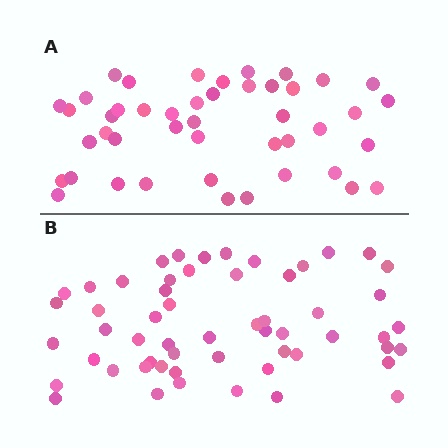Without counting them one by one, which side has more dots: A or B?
Region B (the bottom region) has more dots.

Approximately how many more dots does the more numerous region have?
Region B has roughly 12 or so more dots than region A.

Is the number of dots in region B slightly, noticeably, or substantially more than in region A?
Region B has only slightly more — the two regions are fairly close. The ratio is roughly 1.2 to 1.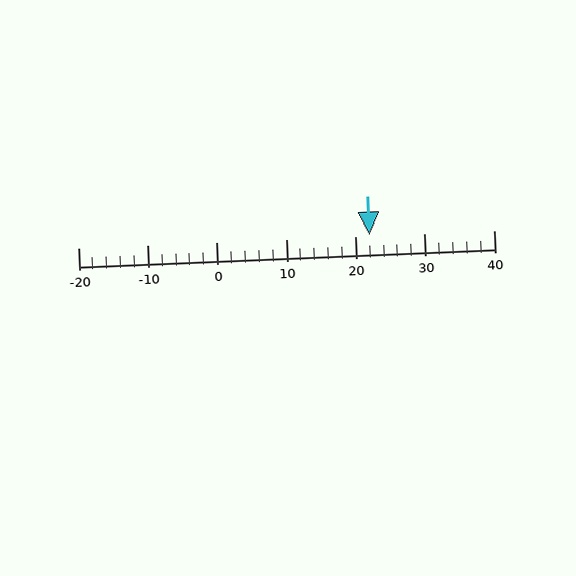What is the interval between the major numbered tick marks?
The major tick marks are spaced 10 units apart.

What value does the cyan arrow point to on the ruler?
The cyan arrow points to approximately 22.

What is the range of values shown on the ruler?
The ruler shows values from -20 to 40.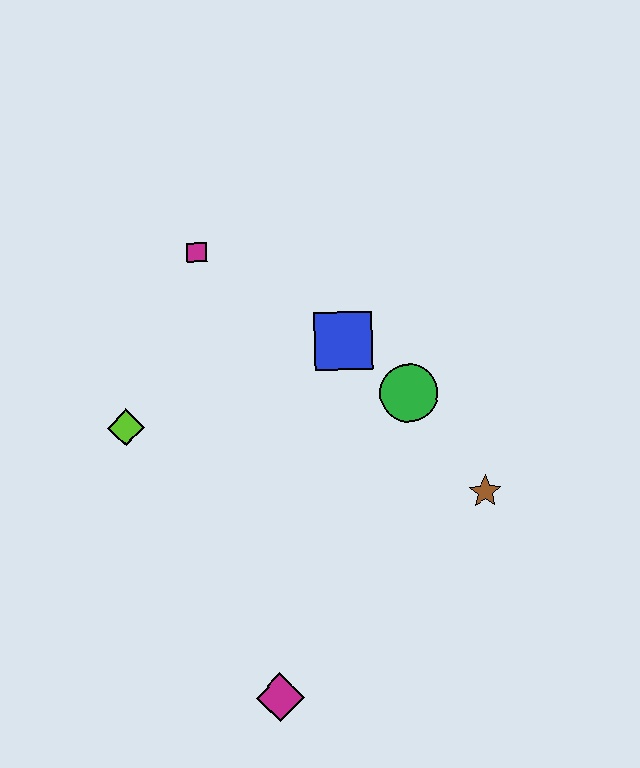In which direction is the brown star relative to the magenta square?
The brown star is to the right of the magenta square.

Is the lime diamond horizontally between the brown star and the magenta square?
No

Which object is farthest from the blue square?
The magenta diamond is farthest from the blue square.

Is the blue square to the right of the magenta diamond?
Yes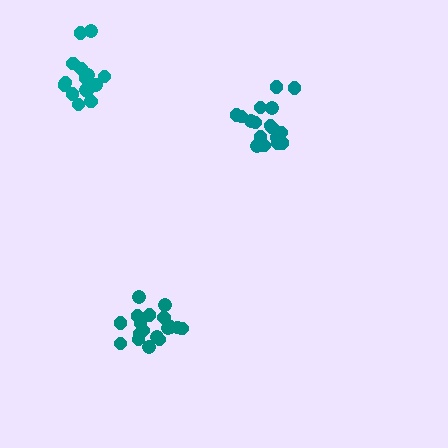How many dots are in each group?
Group 1: 17 dots, Group 2: 18 dots, Group 3: 18 dots (53 total).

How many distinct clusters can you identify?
There are 3 distinct clusters.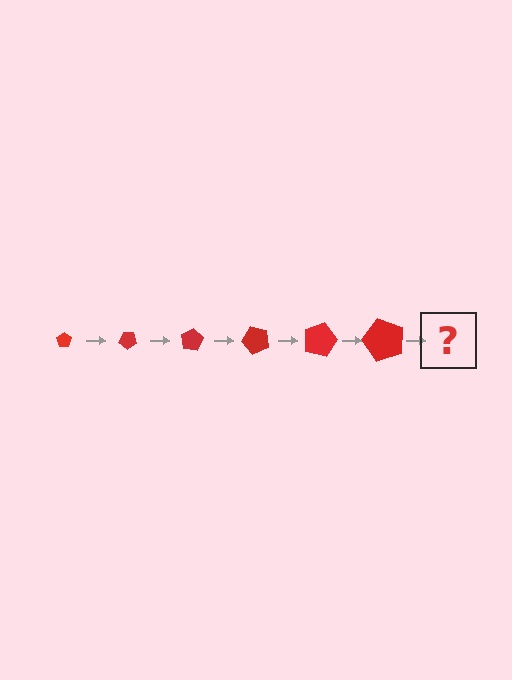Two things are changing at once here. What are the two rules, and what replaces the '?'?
The two rules are that the pentagon grows larger each step and it rotates 40 degrees each step. The '?' should be a pentagon, larger than the previous one and rotated 240 degrees from the start.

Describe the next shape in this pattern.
It should be a pentagon, larger than the previous one and rotated 240 degrees from the start.